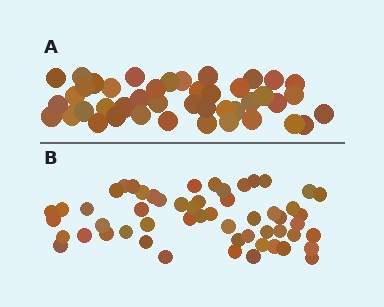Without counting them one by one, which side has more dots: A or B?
Region B (the bottom region) has more dots.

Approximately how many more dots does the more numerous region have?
Region B has roughly 12 or so more dots than region A.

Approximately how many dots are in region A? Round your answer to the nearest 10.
About 40 dots. (The exact count is 43, which rounds to 40.)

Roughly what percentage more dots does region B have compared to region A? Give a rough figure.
About 30% more.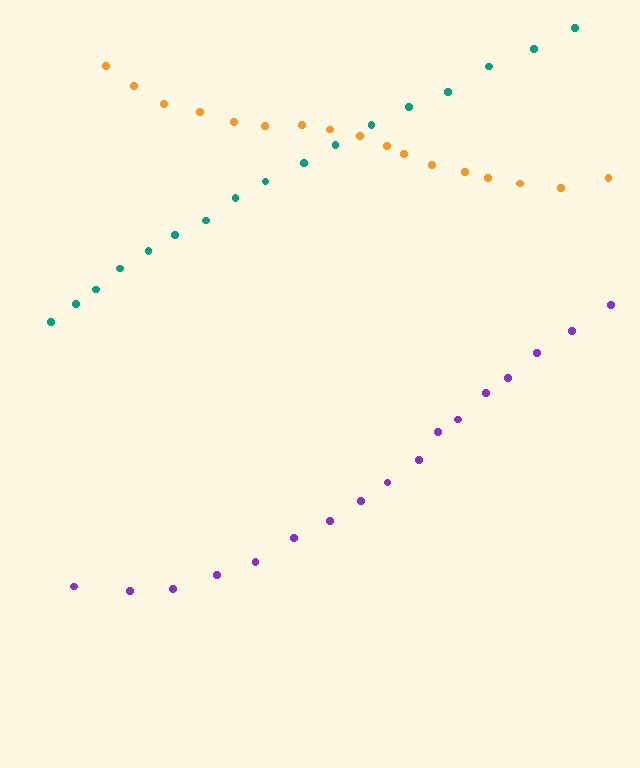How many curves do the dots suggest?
There are 3 distinct paths.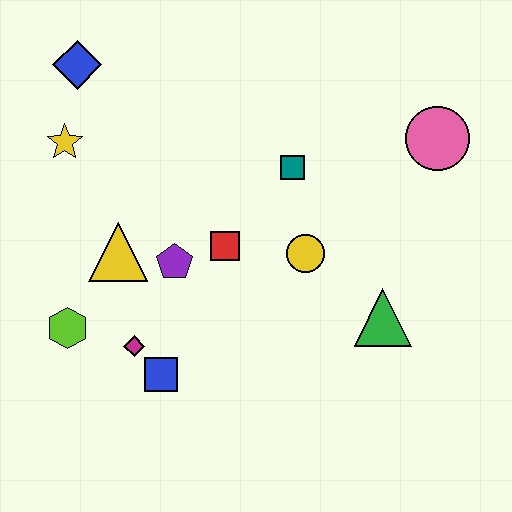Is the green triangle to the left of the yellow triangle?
No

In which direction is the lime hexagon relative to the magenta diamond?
The lime hexagon is to the left of the magenta diamond.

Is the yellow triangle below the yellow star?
Yes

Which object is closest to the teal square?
The yellow circle is closest to the teal square.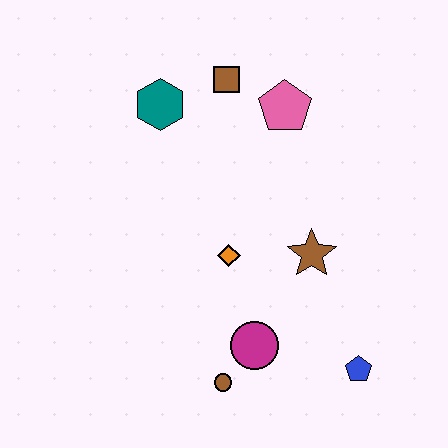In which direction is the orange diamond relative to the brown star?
The orange diamond is to the left of the brown star.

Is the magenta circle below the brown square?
Yes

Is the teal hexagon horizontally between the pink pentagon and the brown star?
No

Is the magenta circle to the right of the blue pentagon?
No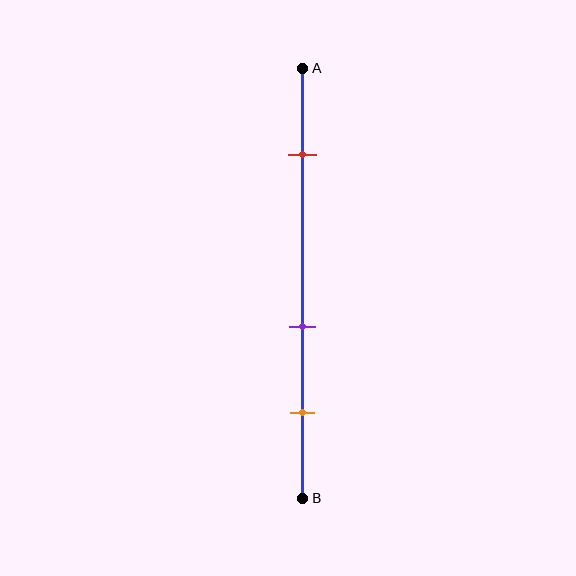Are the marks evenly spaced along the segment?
No, the marks are not evenly spaced.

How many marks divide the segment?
There are 3 marks dividing the segment.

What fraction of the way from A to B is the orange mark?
The orange mark is approximately 80% (0.8) of the way from A to B.